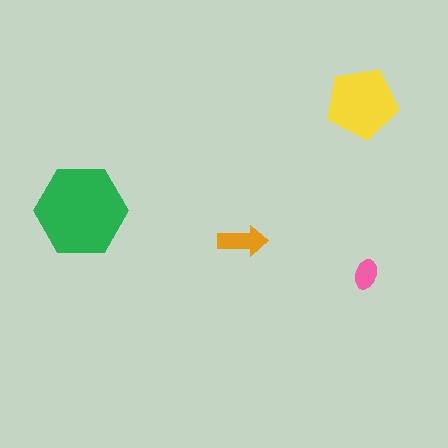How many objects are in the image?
There are 4 objects in the image.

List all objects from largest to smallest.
The green hexagon, the yellow pentagon, the orange arrow, the pink ellipse.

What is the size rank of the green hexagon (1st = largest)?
1st.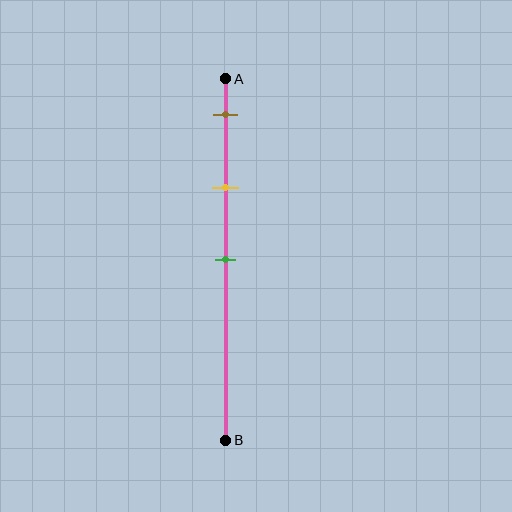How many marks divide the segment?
There are 3 marks dividing the segment.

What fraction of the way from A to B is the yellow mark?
The yellow mark is approximately 30% (0.3) of the way from A to B.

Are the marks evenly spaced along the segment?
Yes, the marks are approximately evenly spaced.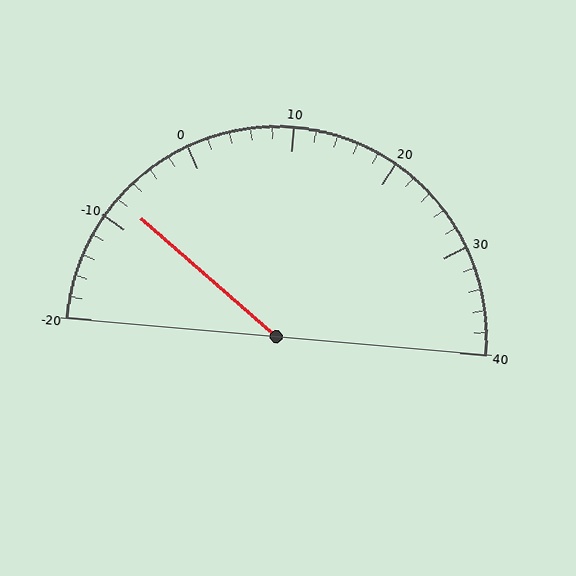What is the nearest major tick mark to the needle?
The nearest major tick mark is -10.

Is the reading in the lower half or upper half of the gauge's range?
The reading is in the lower half of the range (-20 to 40).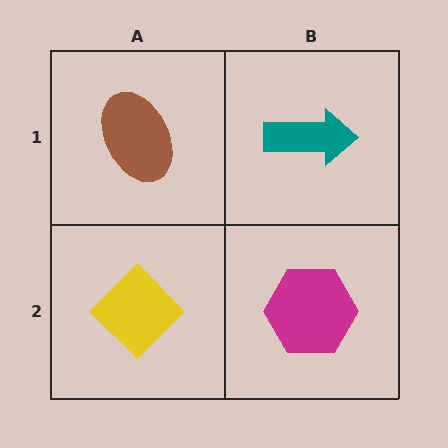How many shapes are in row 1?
2 shapes.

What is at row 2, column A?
A yellow diamond.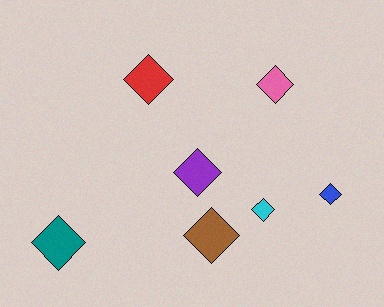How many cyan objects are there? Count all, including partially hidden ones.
There is 1 cyan object.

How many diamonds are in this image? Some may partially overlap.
There are 7 diamonds.